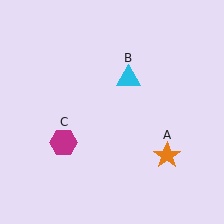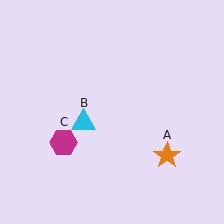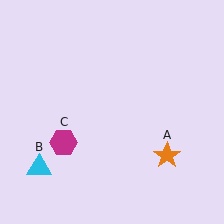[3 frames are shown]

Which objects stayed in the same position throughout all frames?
Orange star (object A) and magenta hexagon (object C) remained stationary.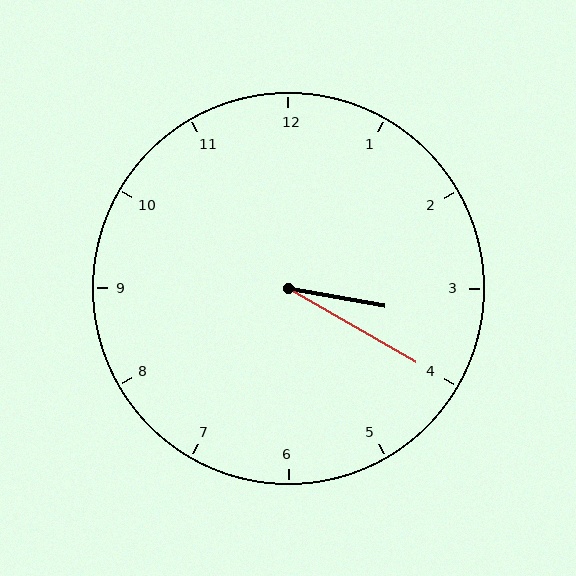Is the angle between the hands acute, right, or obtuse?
It is acute.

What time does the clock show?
3:20.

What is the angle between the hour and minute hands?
Approximately 20 degrees.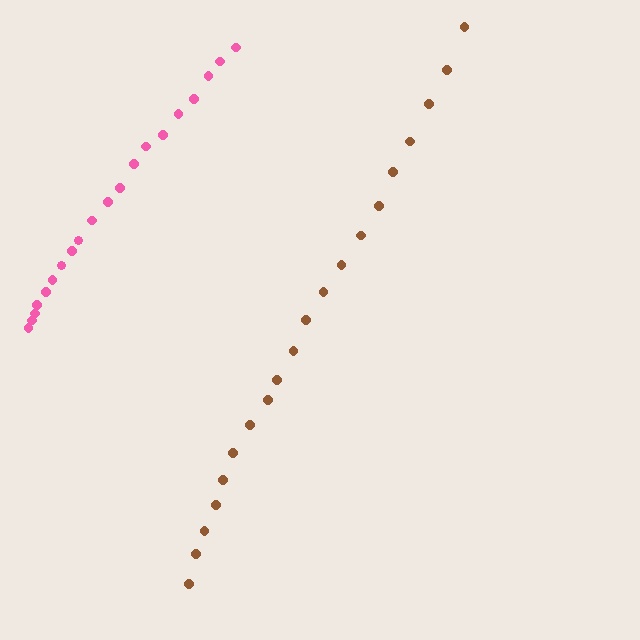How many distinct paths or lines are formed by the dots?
There are 2 distinct paths.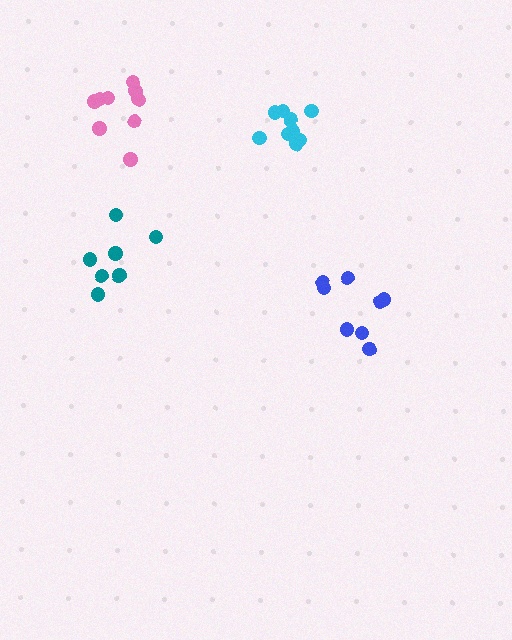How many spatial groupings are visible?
There are 4 spatial groupings.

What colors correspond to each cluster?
The clusters are colored: teal, pink, blue, cyan.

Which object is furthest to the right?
The blue cluster is rightmost.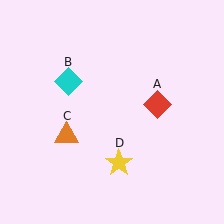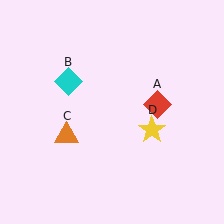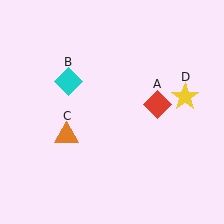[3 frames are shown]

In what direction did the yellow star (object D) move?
The yellow star (object D) moved up and to the right.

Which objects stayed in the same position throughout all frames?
Red diamond (object A) and cyan diamond (object B) and orange triangle (object C) remained stationary.